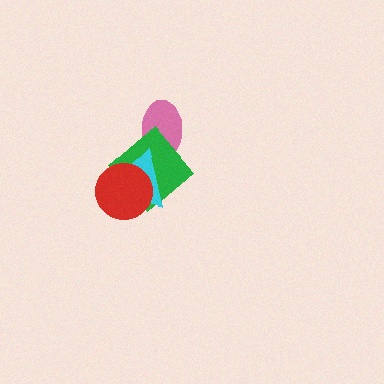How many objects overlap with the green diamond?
3 objects overlap with the green diamond.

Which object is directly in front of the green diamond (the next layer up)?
The cyan triangle is directly in front of the green diamond.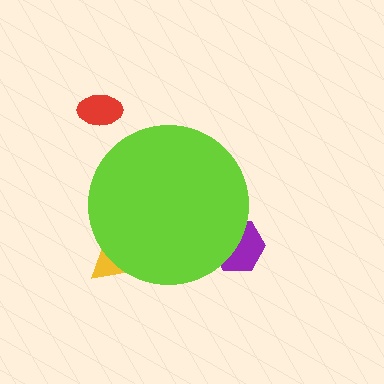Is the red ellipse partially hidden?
No, the red ellipse is fully visible.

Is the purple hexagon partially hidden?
Yes, the purple hexagon is partially hidden behind the lime circle.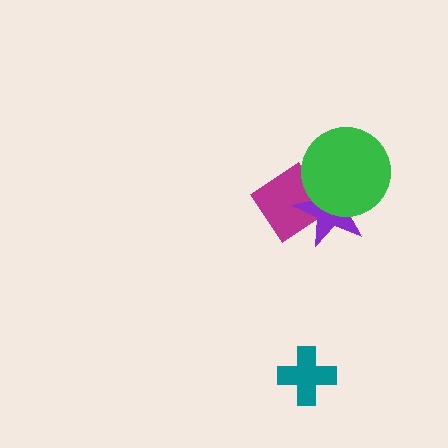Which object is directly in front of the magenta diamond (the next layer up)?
The purple star is directly in front of the magenta diamond.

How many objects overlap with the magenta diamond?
2 objects overlap with the magenta diamond.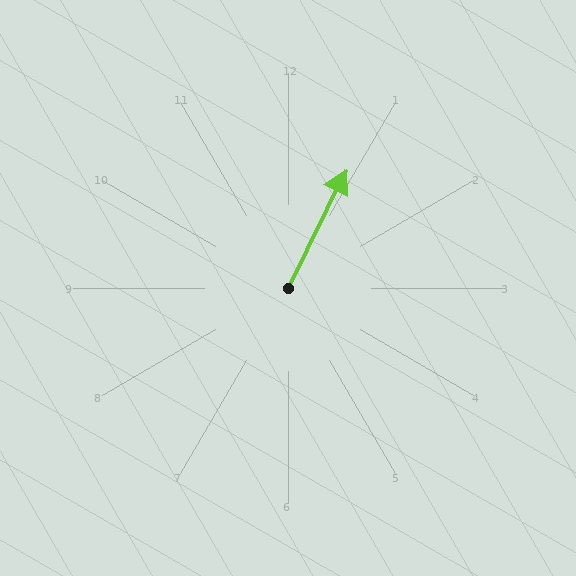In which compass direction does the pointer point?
Northeast.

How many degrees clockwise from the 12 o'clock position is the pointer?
Approximately 26 degrees.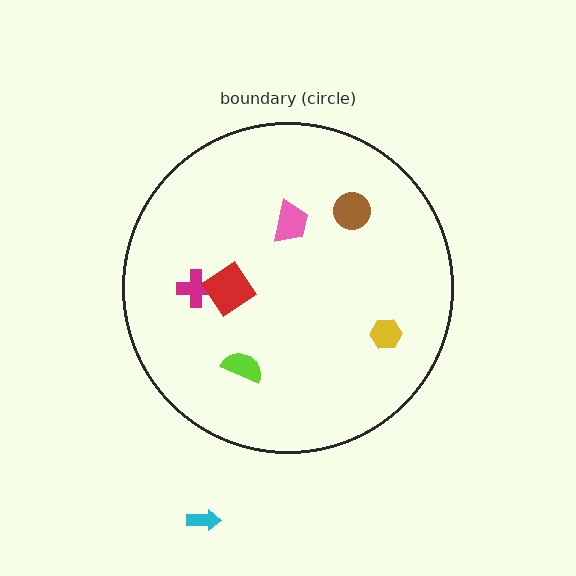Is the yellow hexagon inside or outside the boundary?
Inside.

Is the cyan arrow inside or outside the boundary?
Outside.